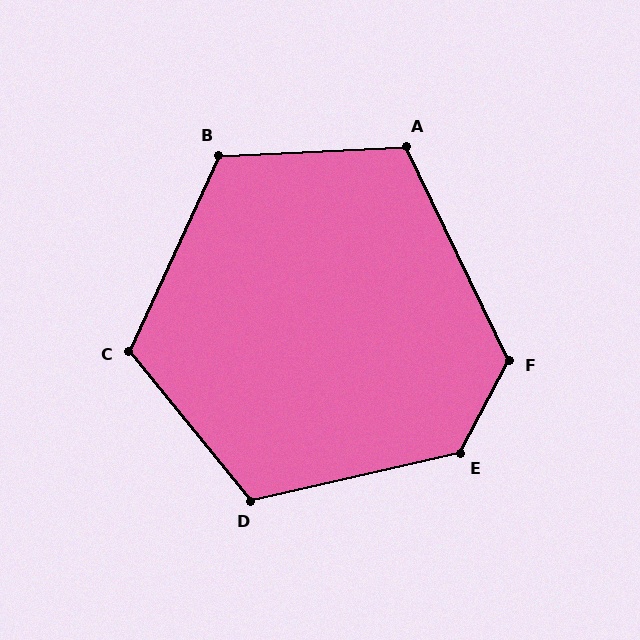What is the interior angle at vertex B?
Approximately 117 degrees (obtuse).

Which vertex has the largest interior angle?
E, at approximately 131 degrees.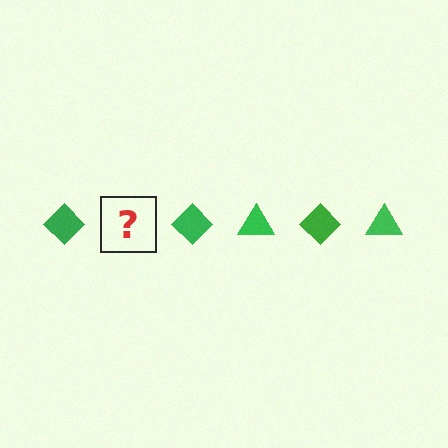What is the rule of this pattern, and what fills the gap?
The rule is that the pattern cycles through diamond, triangle shapes in green. The gap should be filled with a green triangle.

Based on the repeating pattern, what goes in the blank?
The blank should be a green triangle.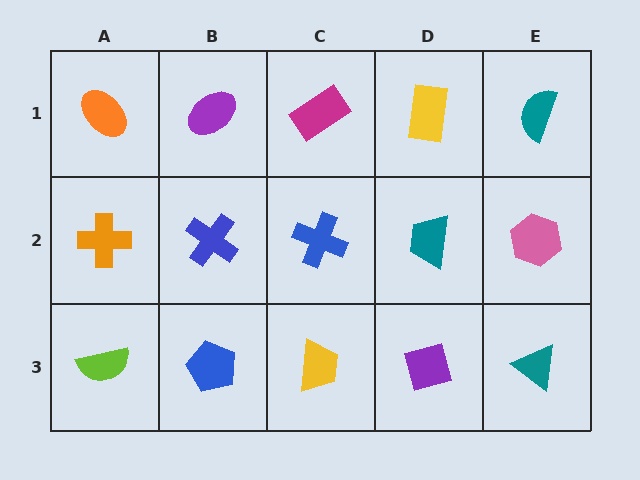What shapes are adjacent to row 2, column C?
A magenta rectangle (row 1, column C), a yellow trapezoid (row 3, column C), a blue cross (row 2, column B), a teal trapezoid (row 2, column D).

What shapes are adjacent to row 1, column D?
A teal trapezoid (row 2, column D), a magenta rectangle (row 1, column C), a teal semicircle (row 1, column E).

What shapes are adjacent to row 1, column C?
A blue cross (row 2, column C), a purple ellipse (row 1, column B), a yellow rectangle (row 1, column D).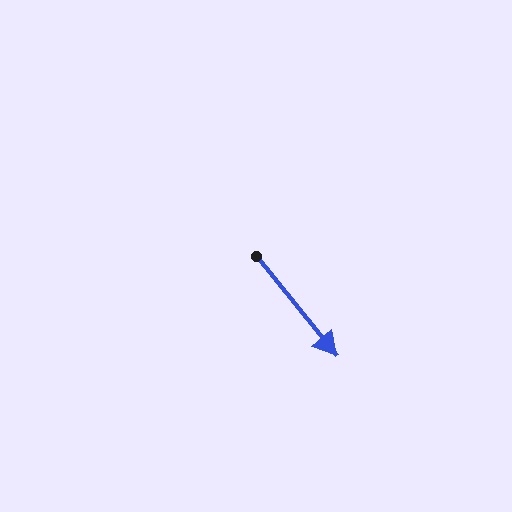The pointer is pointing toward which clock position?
Roughly 5 o'clock.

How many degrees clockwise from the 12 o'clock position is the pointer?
Approximately 141 degrees.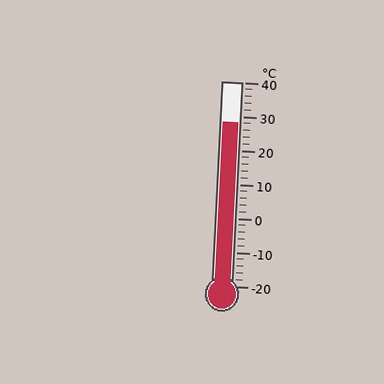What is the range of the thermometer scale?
The thermometer scale ranges from -20°C to 40°C.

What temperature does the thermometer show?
The thermometer shows approximately 28°C.